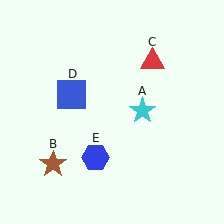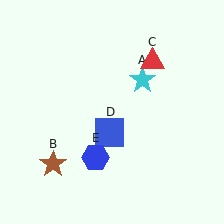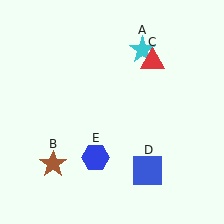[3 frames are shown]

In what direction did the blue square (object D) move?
The blue square (object D) moved down and to the right.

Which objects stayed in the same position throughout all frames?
Brown star (object B) and red triangle (object C) and blue hexagon (object E) remained stationary.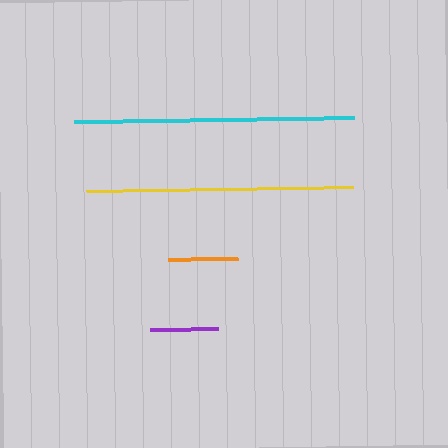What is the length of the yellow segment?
The yellow segment is approximately 267 pixels long.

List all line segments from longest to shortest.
From longest to shortest: cyan, yellow, orange, purple.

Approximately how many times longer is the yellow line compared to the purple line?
The yellow line is approximately 3.9 times the length of the purple line.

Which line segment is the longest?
The cyan line is the longest at approximately 280 pixels.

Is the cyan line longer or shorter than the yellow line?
The cyan line is longer than the yellow line.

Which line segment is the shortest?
The purple line is the shortest at approximately 68 pixels.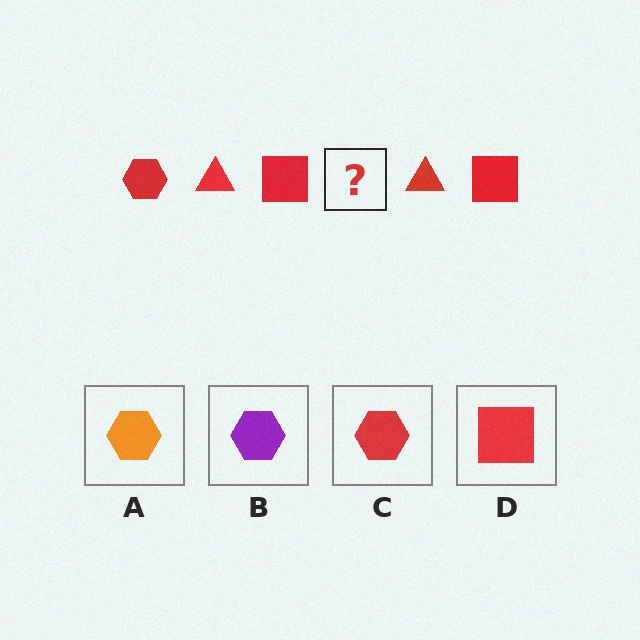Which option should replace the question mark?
Option C.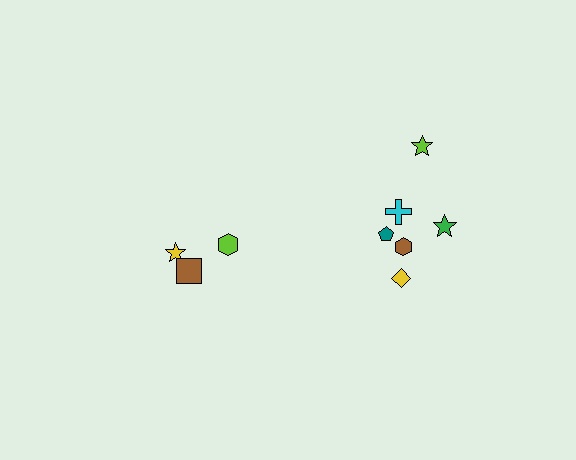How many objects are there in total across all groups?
There are 9 objects.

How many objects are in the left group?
There are 3 objects.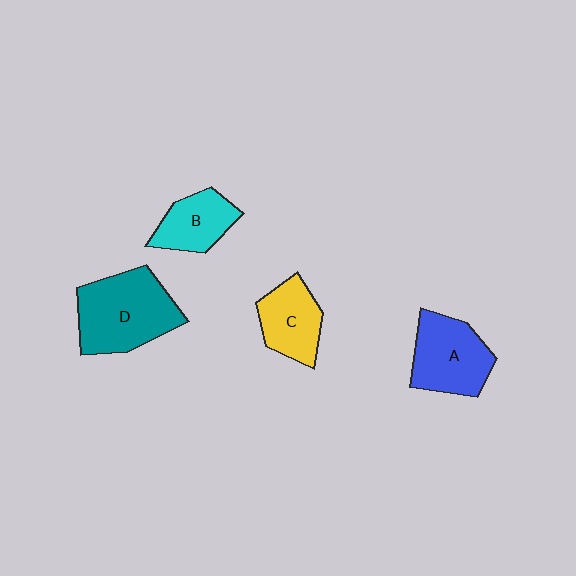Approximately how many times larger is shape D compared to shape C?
Approximately 1.6 times.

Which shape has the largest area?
Shape D (teal).